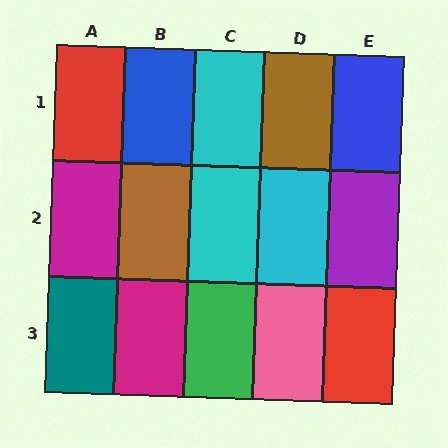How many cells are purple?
1 cell is purple.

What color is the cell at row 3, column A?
Teal.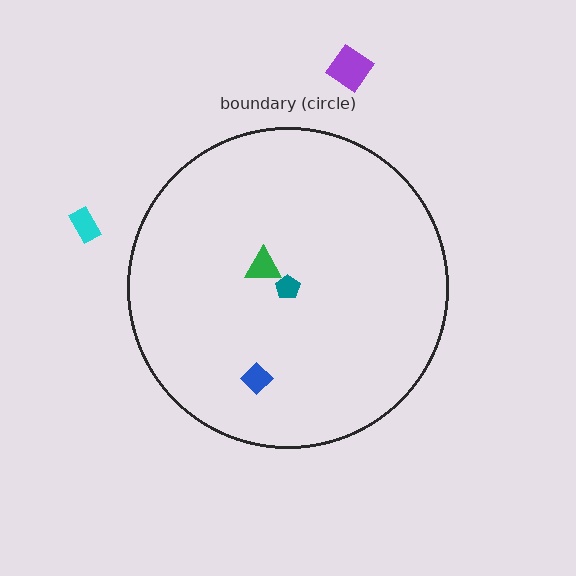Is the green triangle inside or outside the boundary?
Inside.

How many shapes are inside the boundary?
3 inside, 2 outside.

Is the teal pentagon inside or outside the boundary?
Inside.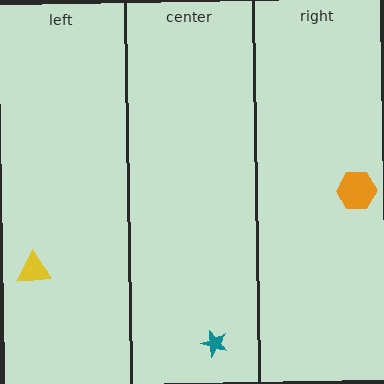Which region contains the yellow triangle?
The left region.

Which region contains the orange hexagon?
The right region.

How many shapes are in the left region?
1.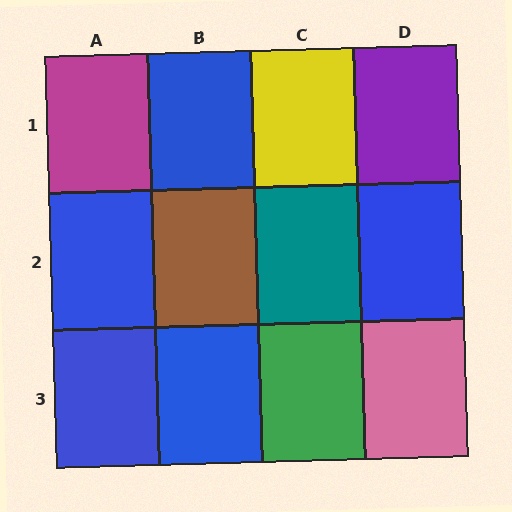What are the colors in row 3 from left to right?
Blue, blue, green, pink.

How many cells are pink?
1 cell is pink.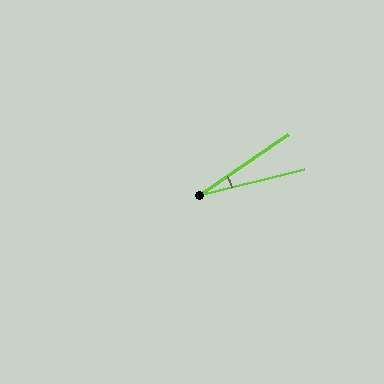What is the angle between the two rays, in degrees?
Approximately 20 degrees.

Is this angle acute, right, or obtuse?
It is acute.